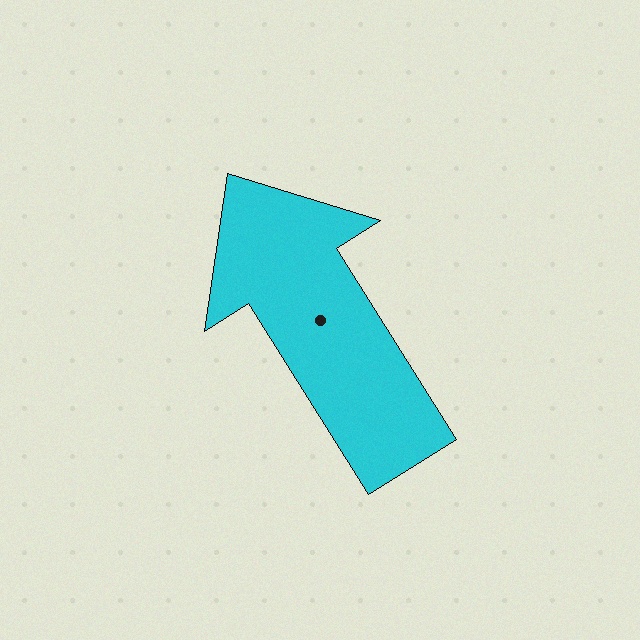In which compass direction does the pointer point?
Northwest.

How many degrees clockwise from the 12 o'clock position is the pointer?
Approximately 328 degrees.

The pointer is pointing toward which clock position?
Roughly 11 o'clock.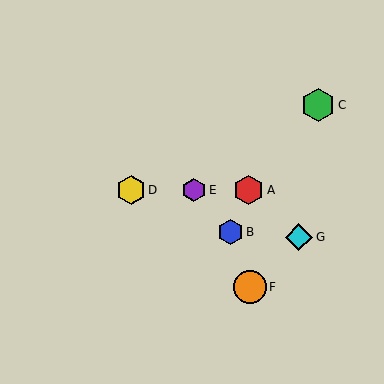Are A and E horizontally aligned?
Yes, both are at y≈190.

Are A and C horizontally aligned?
No, A is at y≈190 and C is at y≈105.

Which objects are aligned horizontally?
Objects A, D, E are aligned horizontally.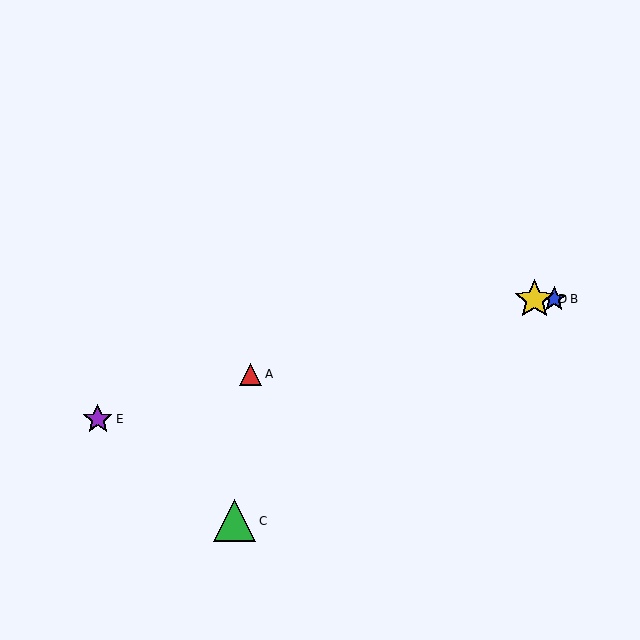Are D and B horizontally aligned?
Yes, both are at y≈299.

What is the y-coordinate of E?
Object E is at y≈419.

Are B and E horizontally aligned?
No, B is at y≈299 and E is at y≈419.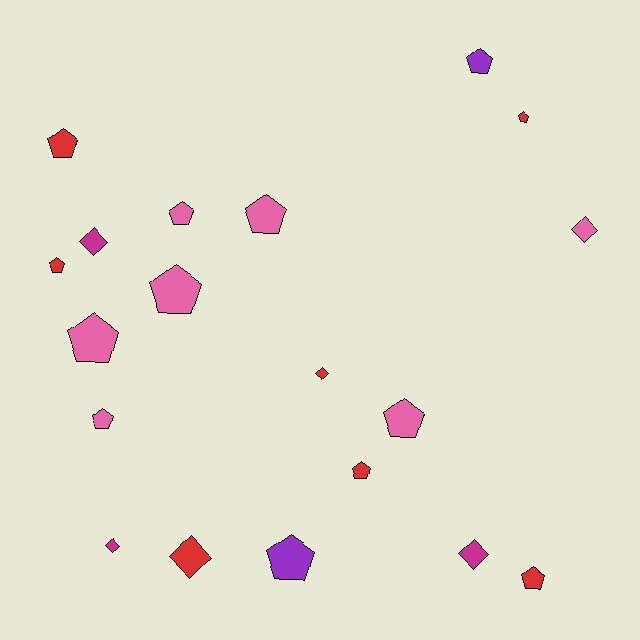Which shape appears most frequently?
Pentagon, with 13 objects.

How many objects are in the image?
There are 19 objects.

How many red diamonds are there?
There are 2 red diamonds.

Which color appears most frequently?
Red, with 7 objects.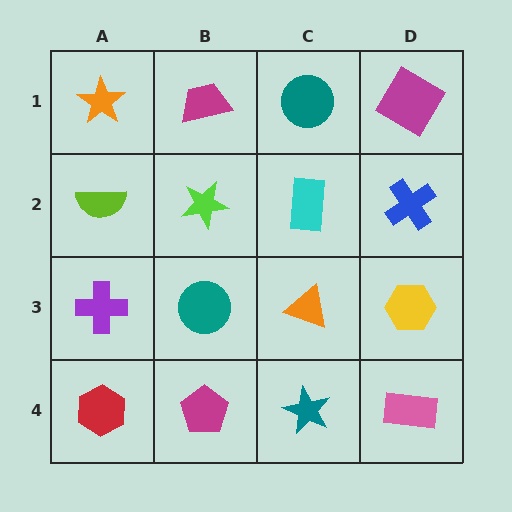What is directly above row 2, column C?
A teal circle.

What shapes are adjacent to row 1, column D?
A blue cross (row 2, column D), a teal circle (row 1, column C).